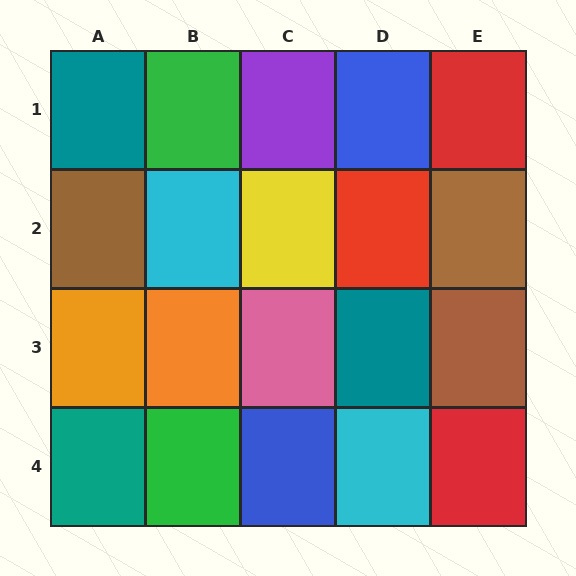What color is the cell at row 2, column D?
Red.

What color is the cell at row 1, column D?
Blue.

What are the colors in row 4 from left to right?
Teal, green, blue, cyan, red.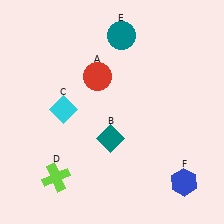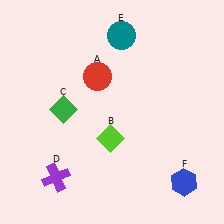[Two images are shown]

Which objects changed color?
B changed from teal to lime. C changed from cyan to green. D changed from lime to purple.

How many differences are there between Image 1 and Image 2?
There are 3 differences between the two images.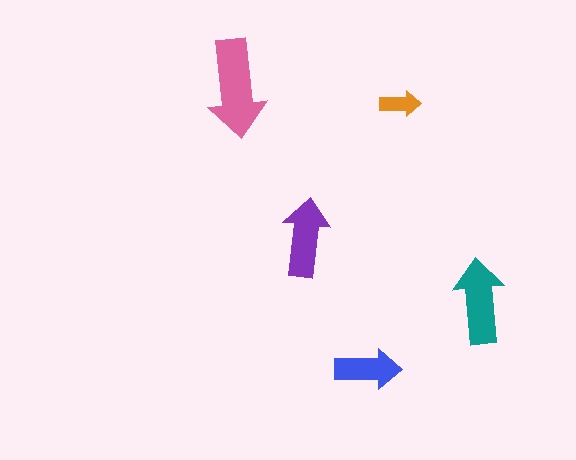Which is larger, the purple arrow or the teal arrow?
The teal one.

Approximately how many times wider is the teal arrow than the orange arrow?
About 2 times wider.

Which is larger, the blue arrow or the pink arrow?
The pink one.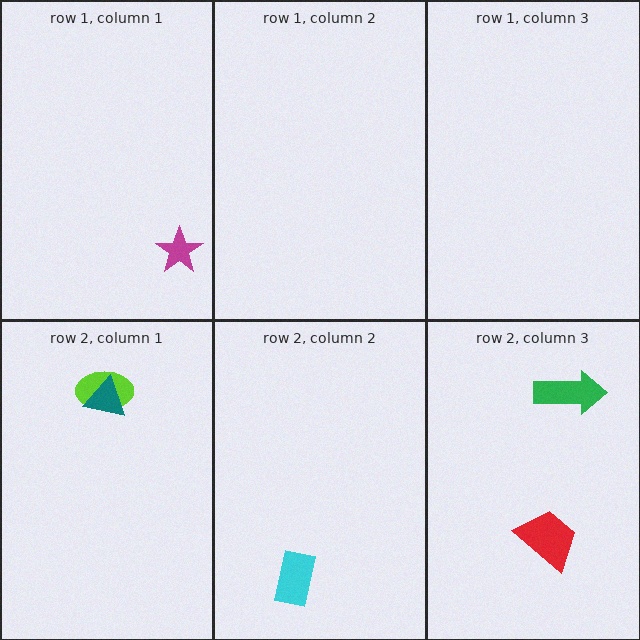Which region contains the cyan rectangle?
The row 2, column 2 region.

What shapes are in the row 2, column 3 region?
The red trapezoid, the green arrow.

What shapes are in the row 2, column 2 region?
The cyan rectangle.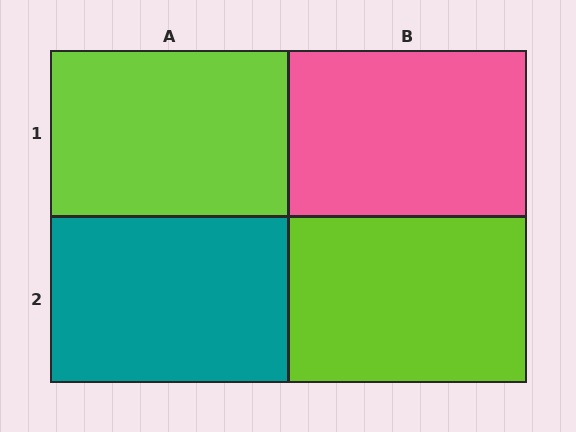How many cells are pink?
1 cell is pink.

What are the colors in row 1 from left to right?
Lime, pink.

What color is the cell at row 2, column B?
Lime.